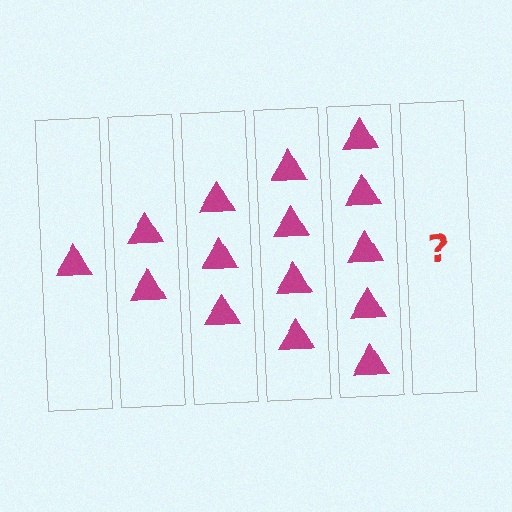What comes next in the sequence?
The next element should be 6 triangles.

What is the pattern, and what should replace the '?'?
The pattern is that each step adds one more triangle. The '?' should be 6 triangles.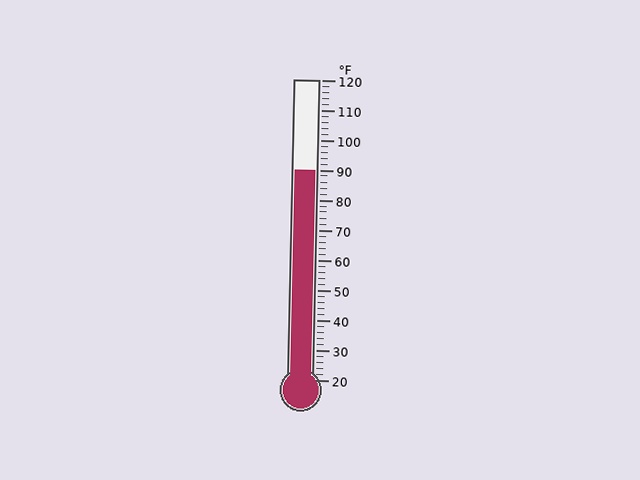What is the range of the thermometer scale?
The thermometer scale ranges from 20°F to 120°F.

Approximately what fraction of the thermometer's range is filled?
The thermometer is filled to approximately 70% of its range.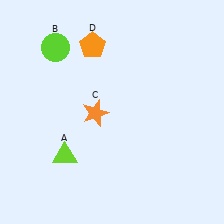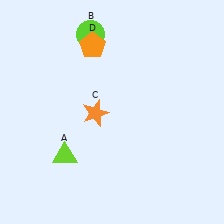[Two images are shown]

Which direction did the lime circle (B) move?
The lime circle (B) moved right.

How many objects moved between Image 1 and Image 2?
1 object moved between the two images.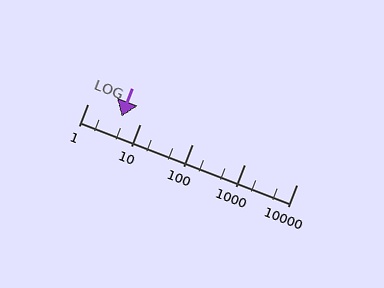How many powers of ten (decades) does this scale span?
The scale spans 4 decades, from 1 to 10000.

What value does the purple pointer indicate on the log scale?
The pointer indicates approximately 4.5.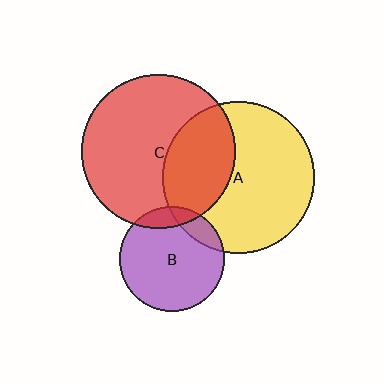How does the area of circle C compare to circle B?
Approximately 2.1 times.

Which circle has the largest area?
Circle C (red).